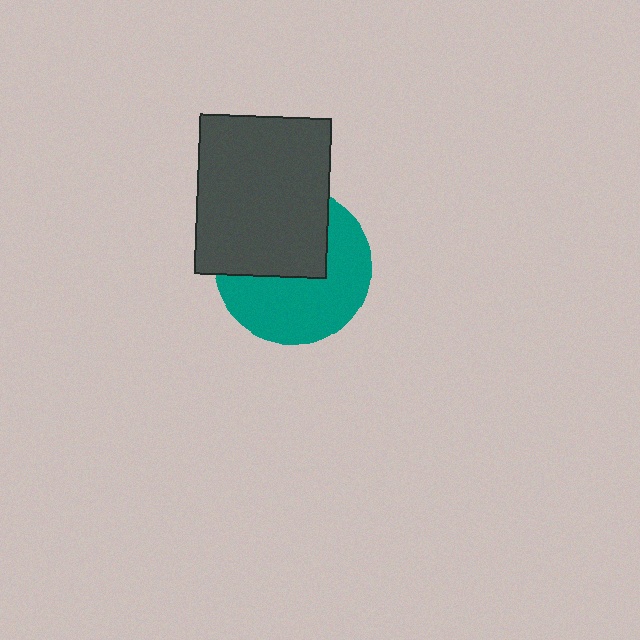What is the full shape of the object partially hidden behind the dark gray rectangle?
The partially hidden object is a teal circle.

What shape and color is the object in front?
The object in front is a dark gray rectangle.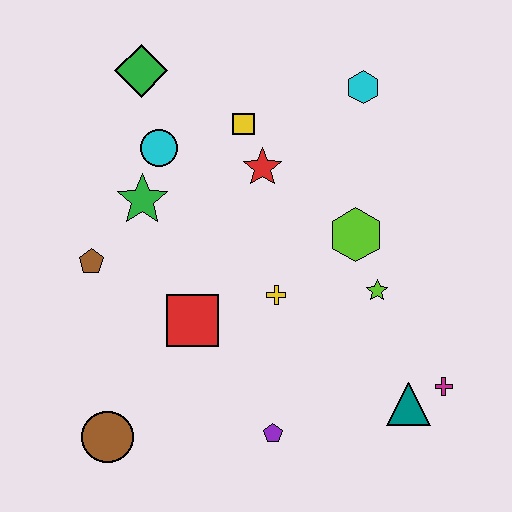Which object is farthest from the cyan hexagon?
The brown circle is farthest from the cyan hexagon.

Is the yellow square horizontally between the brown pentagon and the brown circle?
No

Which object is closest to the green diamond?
The cyan circle is closest to the green diamond.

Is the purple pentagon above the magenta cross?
No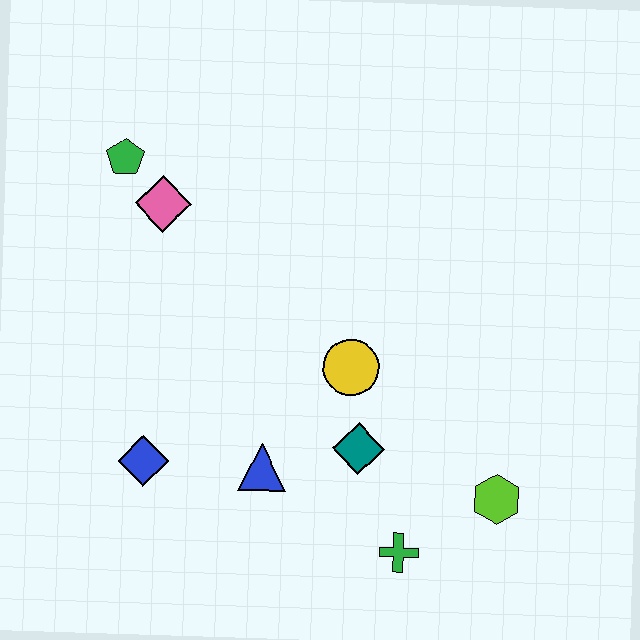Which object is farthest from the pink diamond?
The lime hexagon is farthest from the pink diamond.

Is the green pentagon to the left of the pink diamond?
Yes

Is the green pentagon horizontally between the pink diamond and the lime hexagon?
No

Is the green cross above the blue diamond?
No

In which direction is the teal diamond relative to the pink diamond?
The teal diamond is below the pink diamond.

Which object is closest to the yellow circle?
The teal diamond is closest to the yellow circle.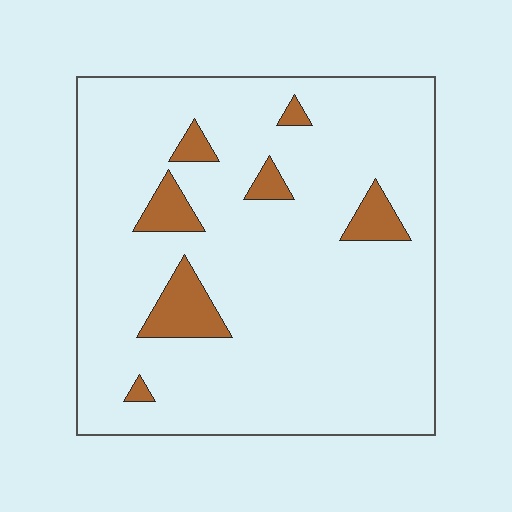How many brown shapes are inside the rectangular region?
7.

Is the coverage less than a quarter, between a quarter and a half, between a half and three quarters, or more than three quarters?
Less than a quarter.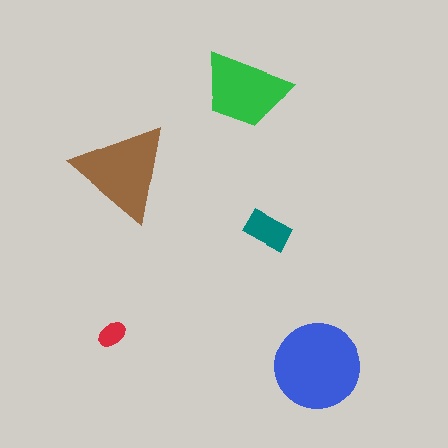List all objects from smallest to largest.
The red ellipse, the teal rectangle, the green trapezoid, the brown triangle, the blue circle.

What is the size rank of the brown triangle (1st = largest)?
2nd.